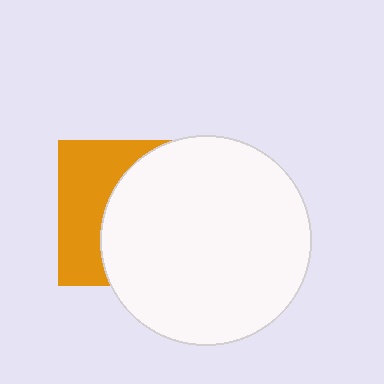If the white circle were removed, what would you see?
You would see the complete orange square.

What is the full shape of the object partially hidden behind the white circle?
The partially hidden object is an orange square.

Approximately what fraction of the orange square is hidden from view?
Roughly 61% of the orange square is hidden behind the white circle.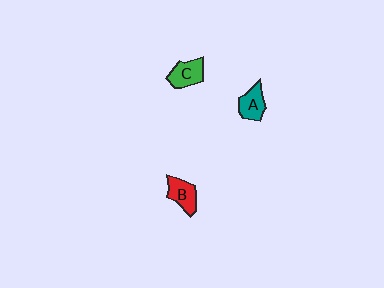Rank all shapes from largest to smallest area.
From largest to smallest: C (green), B (red), A (teal).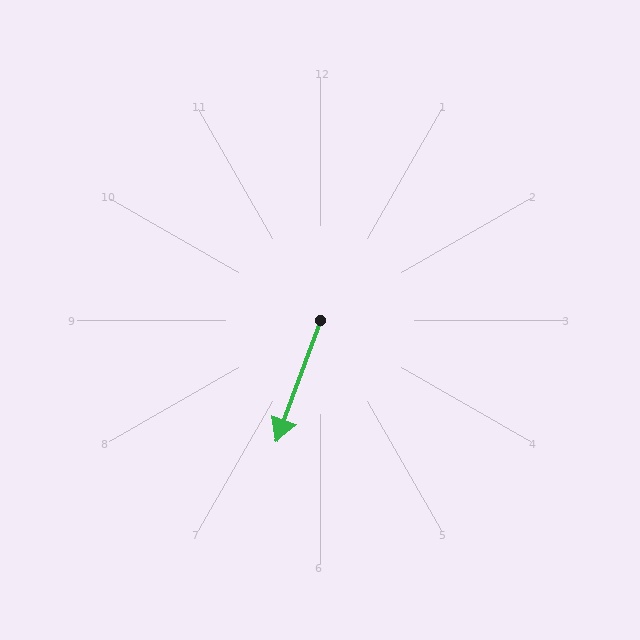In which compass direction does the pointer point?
South.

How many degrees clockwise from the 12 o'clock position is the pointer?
Approximately 200 degrees.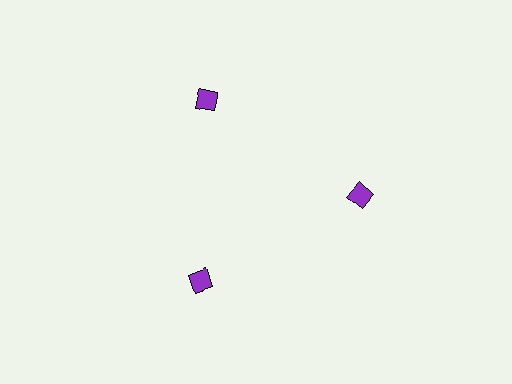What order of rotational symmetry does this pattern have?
This pattern has 3-fold rotational symmetry.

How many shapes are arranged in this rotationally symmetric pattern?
There are 3 shapes, arranged in 3 groups of 1.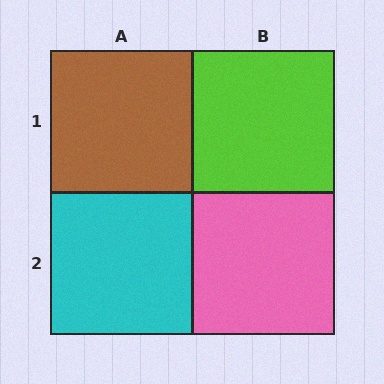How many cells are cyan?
1 cell is cyan.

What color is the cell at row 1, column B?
Lime.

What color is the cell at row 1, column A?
Brown.